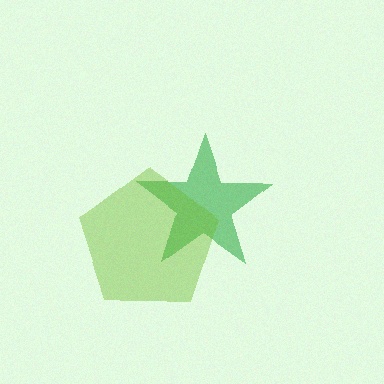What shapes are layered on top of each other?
The layered shapes are: a green star, a lime pentagon.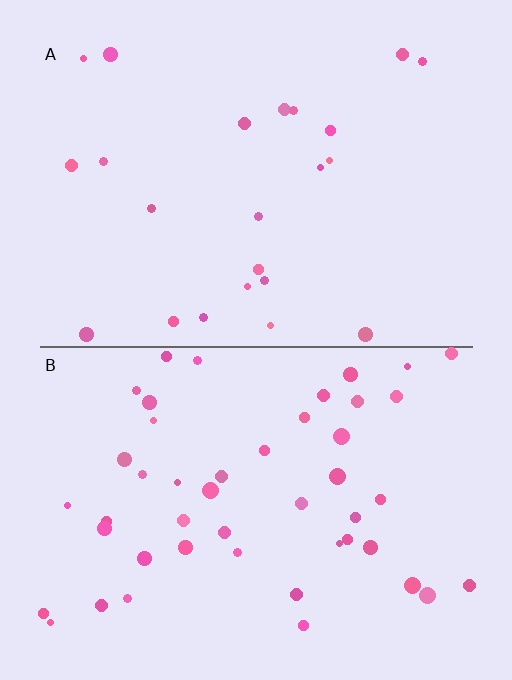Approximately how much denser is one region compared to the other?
Approximately 2.0× — region B over region A.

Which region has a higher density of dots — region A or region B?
B (the bottom).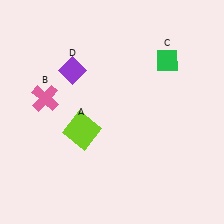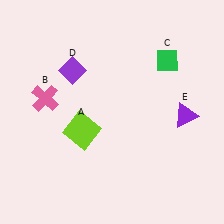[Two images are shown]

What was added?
A purple triangle (E) was added in Image 2.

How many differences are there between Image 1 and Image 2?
There is 1 difference between the two images.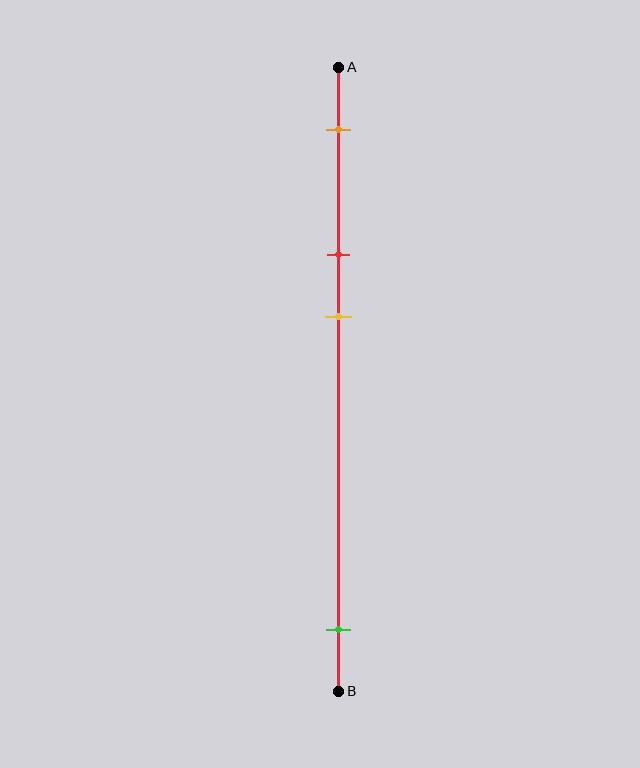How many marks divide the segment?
There are 4 marks dividing the segment.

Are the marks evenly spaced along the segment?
No, the marks are not evenly spaced.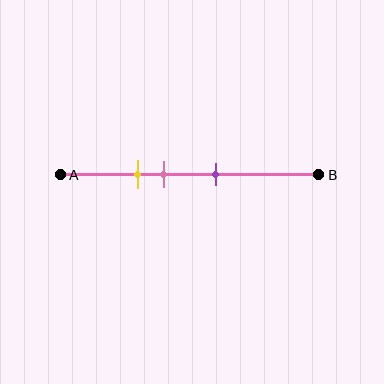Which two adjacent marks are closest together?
The yellow and pink marks are the closest adjacent pair.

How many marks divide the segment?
There are 3 marks dividing the segment.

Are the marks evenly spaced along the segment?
Yes, the marks are approximately evenly spaced.